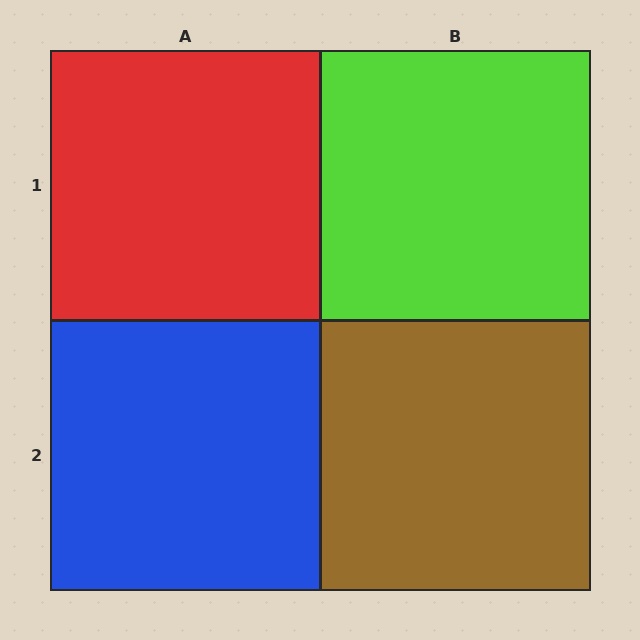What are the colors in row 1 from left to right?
Red, lime.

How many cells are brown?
1 cell is brown.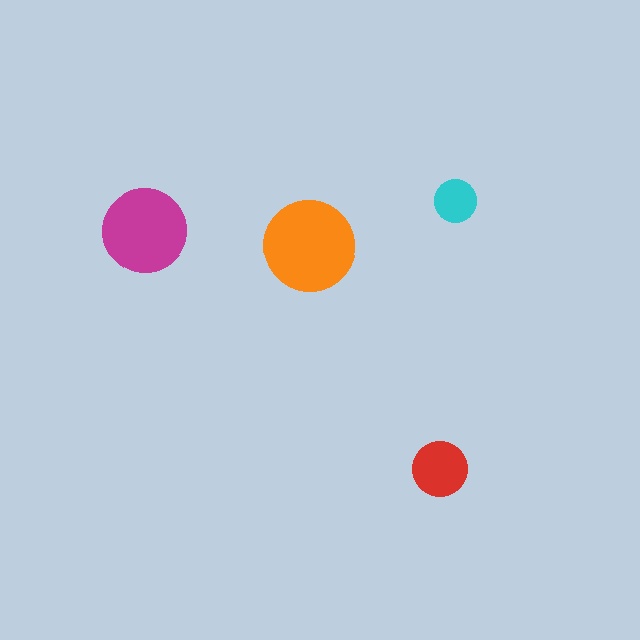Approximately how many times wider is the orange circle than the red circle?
About 1.5 times wider.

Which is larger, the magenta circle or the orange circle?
The orange one.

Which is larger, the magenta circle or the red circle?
The magenta one.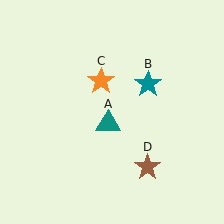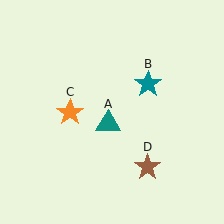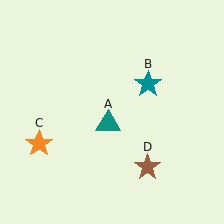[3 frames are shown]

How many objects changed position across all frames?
1 object changed position: orange star (object C).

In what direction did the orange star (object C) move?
The orange star (object C) moved down and to the left.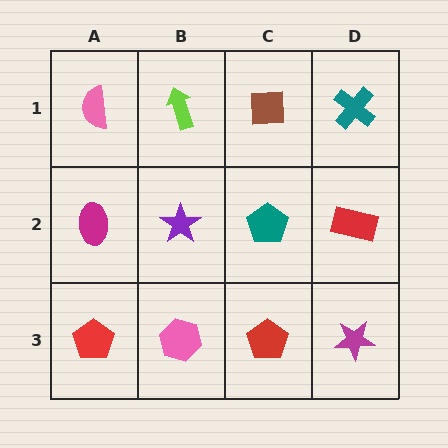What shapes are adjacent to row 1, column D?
A red rectangle (row 2, column D), a brown square (row 1, column C).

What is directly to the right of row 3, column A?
A pink hexagon.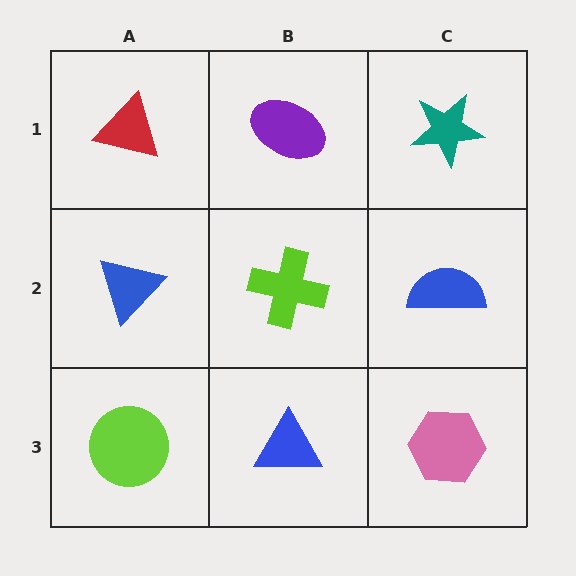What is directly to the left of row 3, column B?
A lime circle.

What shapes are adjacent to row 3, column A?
A blue triangle (row 2, column A), a blue triangle (row 3, column B).